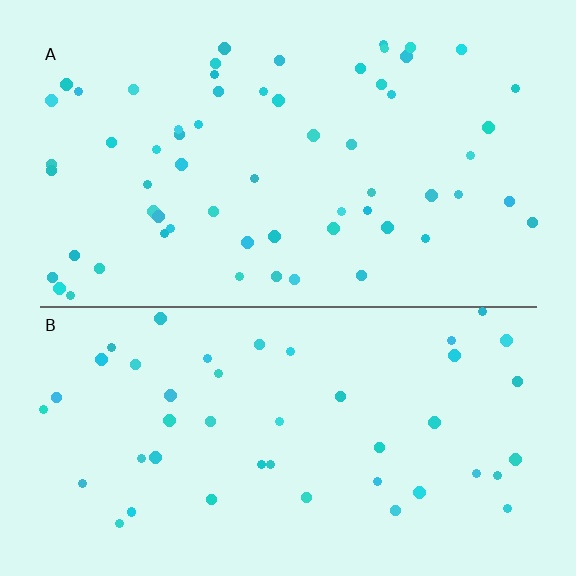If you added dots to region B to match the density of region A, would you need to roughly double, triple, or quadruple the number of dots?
Approximately double.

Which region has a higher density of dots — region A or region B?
A (the top).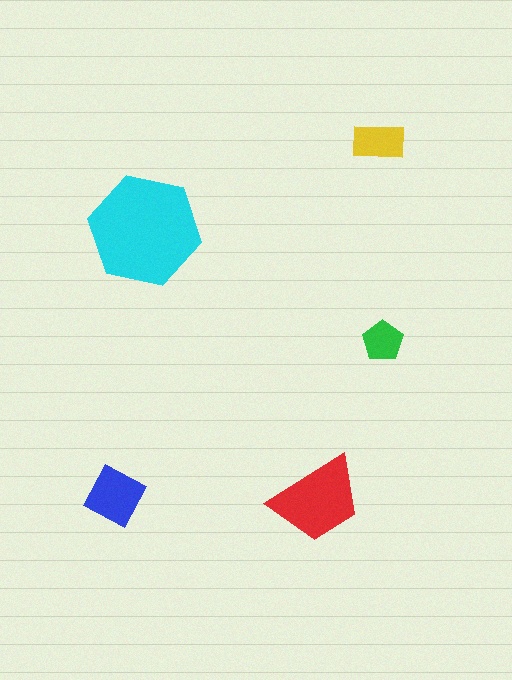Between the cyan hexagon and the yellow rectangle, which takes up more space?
The cyan hexagon.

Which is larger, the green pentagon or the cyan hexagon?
The cyan hexagon.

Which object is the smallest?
The green pentagon.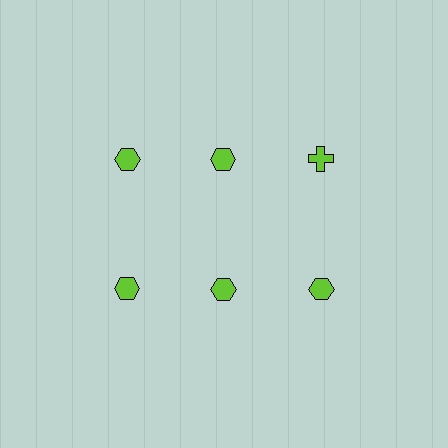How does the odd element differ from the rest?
It has a different shape: cross instead of hexagon.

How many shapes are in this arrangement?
There are 6 shapes arranged in a grid pattern.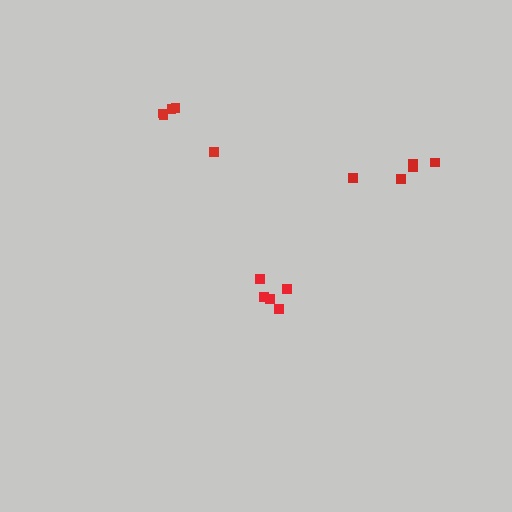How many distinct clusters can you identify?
There are 3 distinct clusters.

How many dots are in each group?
Group 1: 5 dots, Group 2: 5 dots, Group 3: 5 dots (15 total).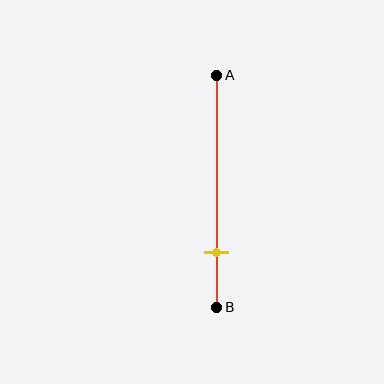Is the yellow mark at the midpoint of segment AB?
No, the mark is at about 75% from A, not at the 50% midpoint.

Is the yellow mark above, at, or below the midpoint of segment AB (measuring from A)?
The yellow mark is below the midpoint of segment AB.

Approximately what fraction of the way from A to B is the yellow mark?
The yellow mark is approximately 75% of the way from A to B.